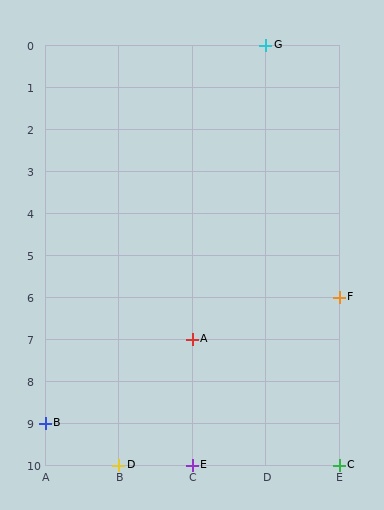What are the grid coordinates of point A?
Point A is at grid coordinates (C, 7).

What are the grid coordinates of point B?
Point B is at grid coordinates (A, 9).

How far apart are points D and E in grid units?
Points D and E are 1 column apart.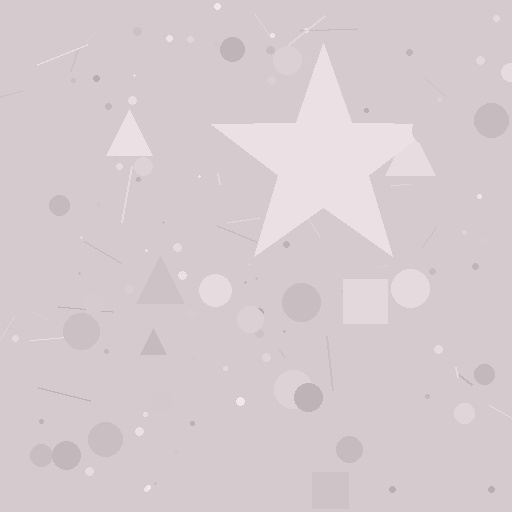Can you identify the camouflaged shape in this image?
The camouflaged shape is a star.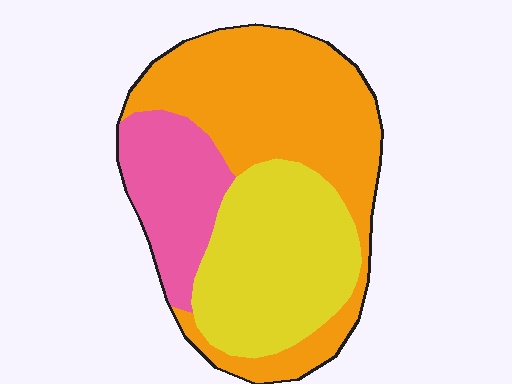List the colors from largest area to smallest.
From largest to smallest: orange, yellow, pink.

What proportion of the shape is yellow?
Yellow covers around 35% of the shape.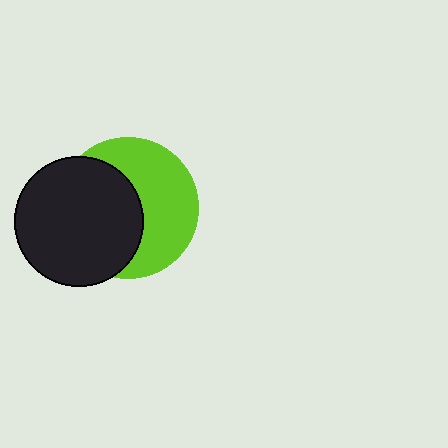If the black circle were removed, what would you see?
You would see the complete lime circle.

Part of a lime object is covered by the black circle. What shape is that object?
It is a circle.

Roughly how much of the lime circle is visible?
About half of it is visible (roughly 51%).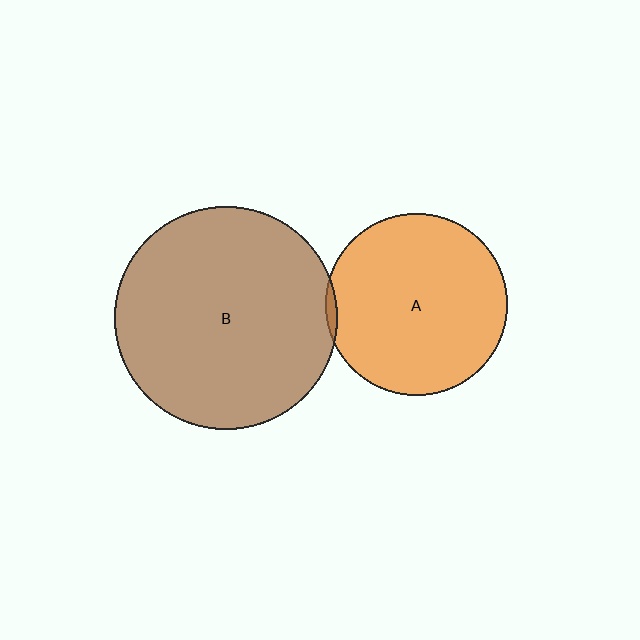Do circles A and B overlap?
Yes.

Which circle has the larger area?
Circle B (brown).